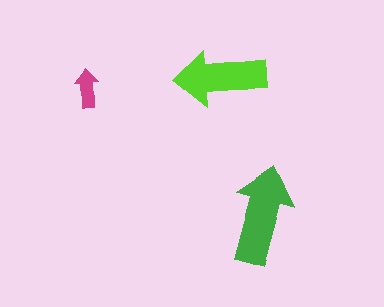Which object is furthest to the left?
The magenta arrow is leftmost.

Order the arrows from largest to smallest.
the green one, the lime one, the magenta one.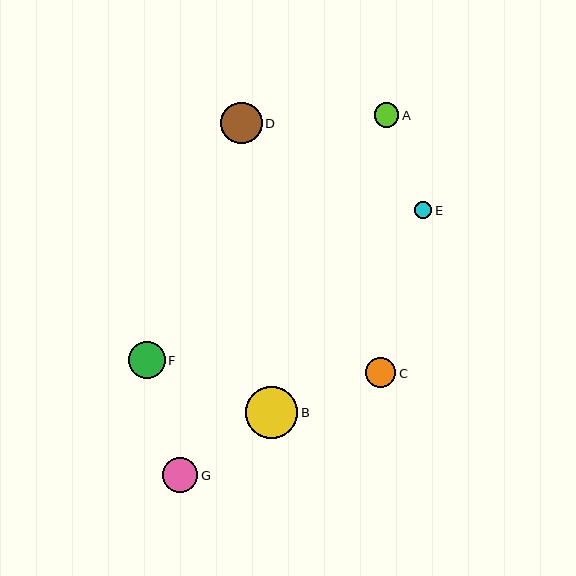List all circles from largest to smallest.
From largest to smallest: B, D, F, G, C, A, E.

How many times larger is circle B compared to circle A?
Circle B is approximately 2.1 times the size of circle A.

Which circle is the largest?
Circle B is the largest with a size of approximately 52 pixels.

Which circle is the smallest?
Circle E is the smallest with a size of approximately 17 pixels.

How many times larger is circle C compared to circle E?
Circle C is approximately 1.8 times the size of circle E.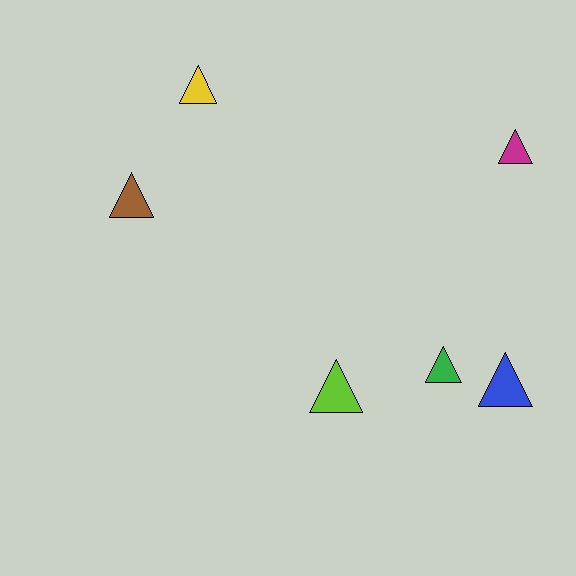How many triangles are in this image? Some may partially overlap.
There are 6 triangles.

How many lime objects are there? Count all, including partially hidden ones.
There is 1 lime object.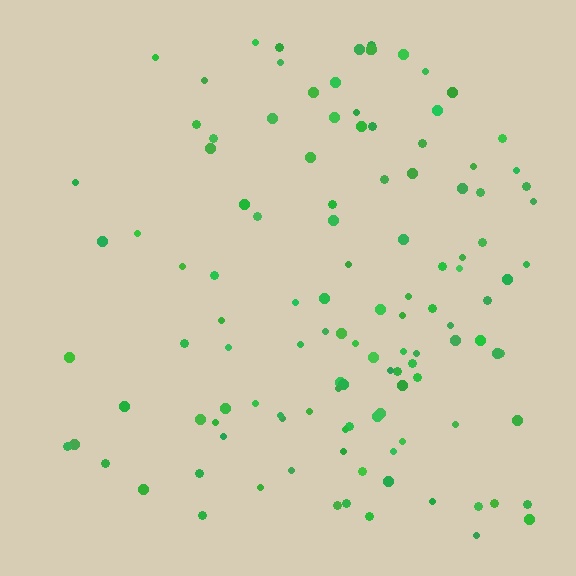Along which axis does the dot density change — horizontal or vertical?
Horizontal.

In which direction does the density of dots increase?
From left to right, with the right side densest.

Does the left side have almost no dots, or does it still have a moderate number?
Still a moderate number, just noticeably fewer than the right.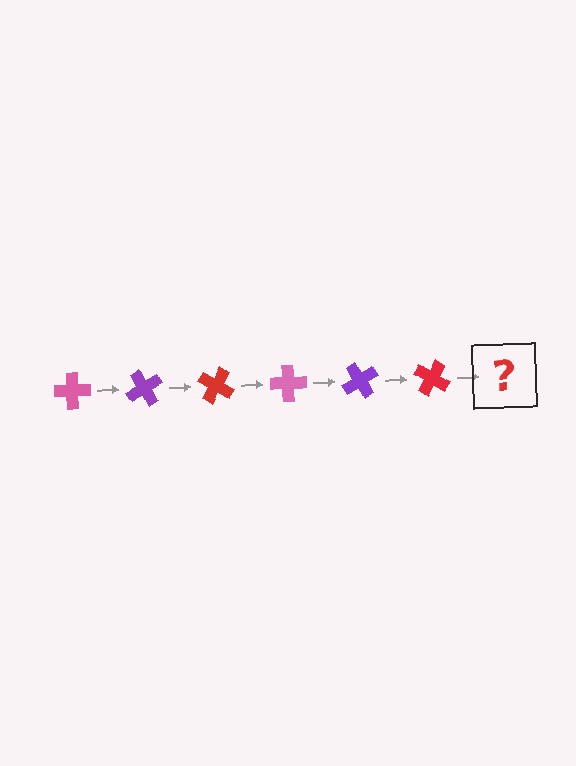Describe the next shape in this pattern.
It should be a pink cross, rotated 360 degrees from the start.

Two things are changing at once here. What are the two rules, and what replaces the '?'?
The two rules are that it rotates 60 degrees each step and the color cycles through pink, purple, and red. The '?' should be a pink cross, rotated 360 degrees from the start.